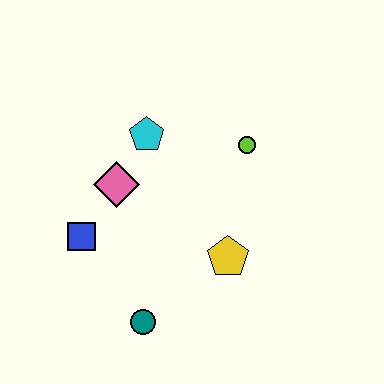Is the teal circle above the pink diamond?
No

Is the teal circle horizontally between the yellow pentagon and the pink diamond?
Yes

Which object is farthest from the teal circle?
The lime circle is farthest from the teal circle.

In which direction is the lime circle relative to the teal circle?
The lime circle is above the teal circle.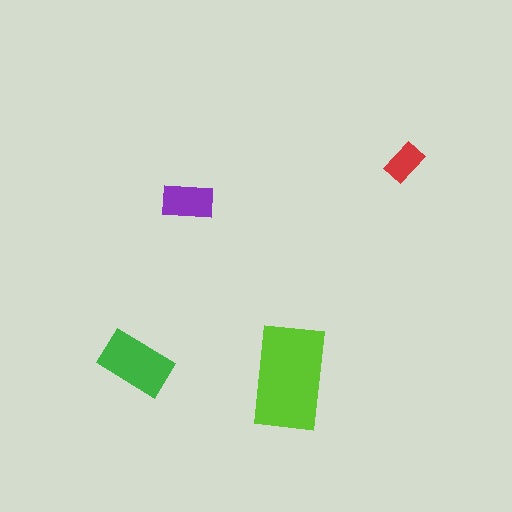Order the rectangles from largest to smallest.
the lime one, the green one, the purple one, the red one.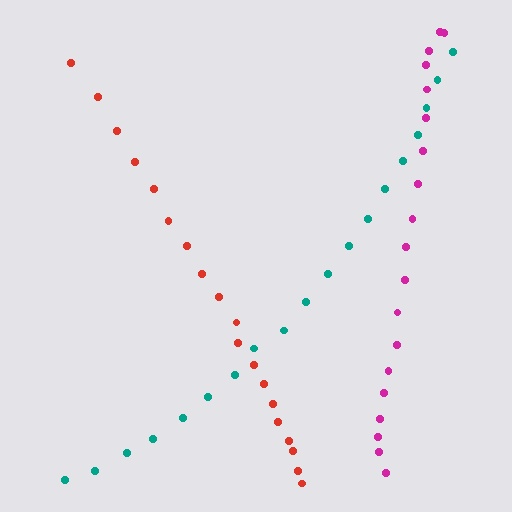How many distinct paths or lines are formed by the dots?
There are 3 distinct paths.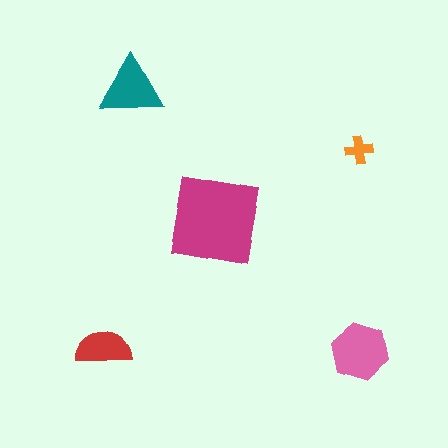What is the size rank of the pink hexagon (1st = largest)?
2nd.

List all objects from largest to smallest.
The magenta square, the pink hexagon, the teal triangle, the red semicircle, the orange cross.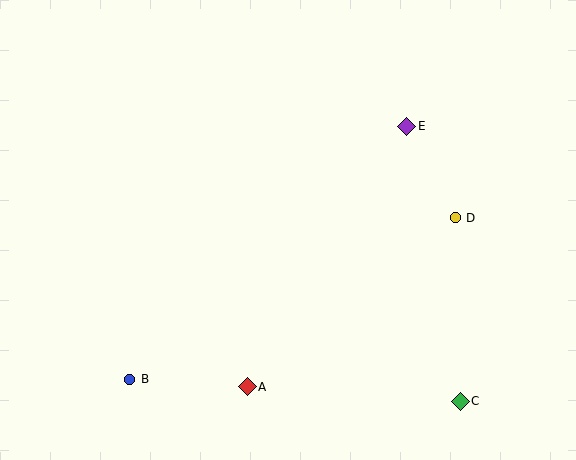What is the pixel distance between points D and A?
The distance between D and A is 268 pixels.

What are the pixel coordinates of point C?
Point C is at (460, 401).